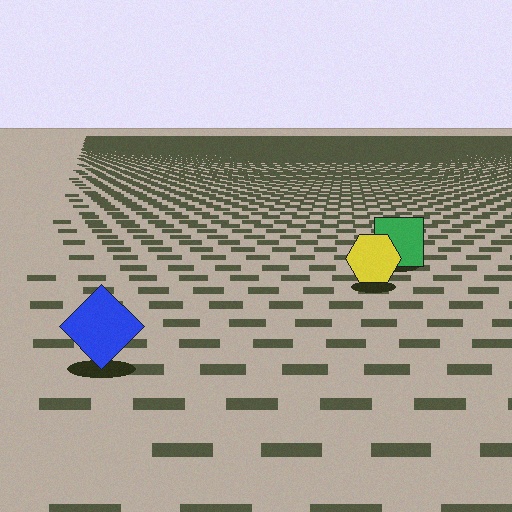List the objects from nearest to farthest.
From nearest to farthest: the blue diamond, the yellow hexagon, the green square.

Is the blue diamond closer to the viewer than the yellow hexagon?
Yes. The blue diamond is closer — you can tell from the texture gradient: the ground texture is coarser near it.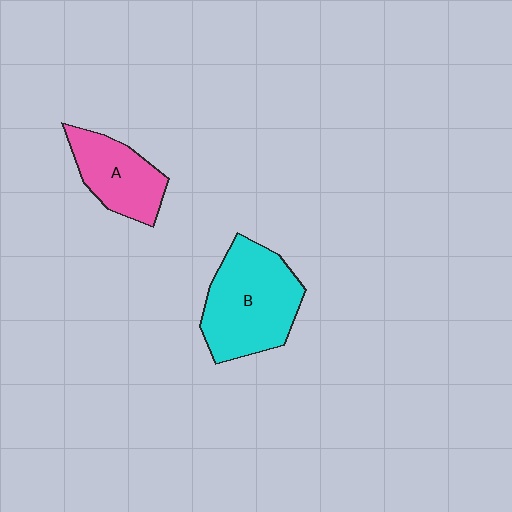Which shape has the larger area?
Shape B (cyan).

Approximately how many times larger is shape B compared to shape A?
Approximately 1.6 times.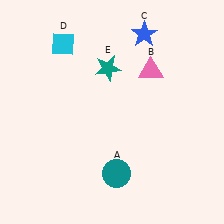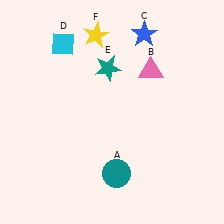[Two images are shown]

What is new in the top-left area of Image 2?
A yellow star (F) was added in the top-left area of Image 2.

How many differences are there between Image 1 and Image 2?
There is 1 difference between the two images.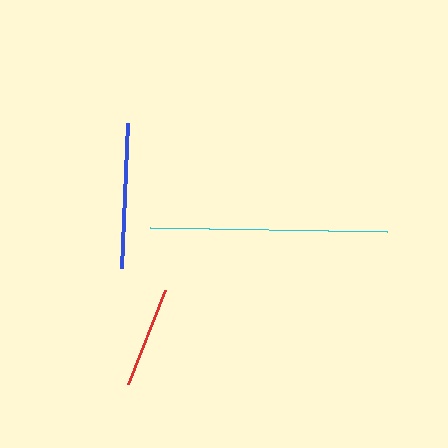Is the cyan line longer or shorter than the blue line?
The cyan line is longer than the blue line.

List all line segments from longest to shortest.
From longest to shortest: cyan, blue, red.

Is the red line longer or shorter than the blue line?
The blue line is longer than the red line.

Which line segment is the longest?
The cyan line is the longest at approximately 238 pixels.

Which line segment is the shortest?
The red line is the shortest at approximately 101 pixels.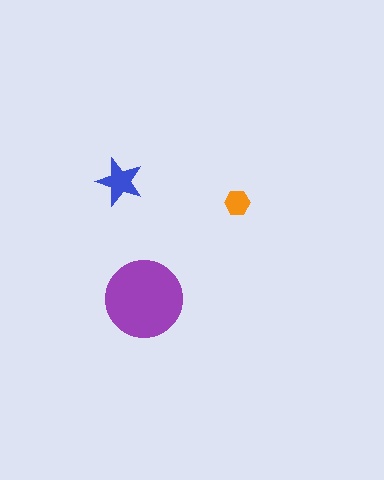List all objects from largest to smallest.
The purple circle, the blue star, the orange hexagon.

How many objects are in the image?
There are 3 objects in the image.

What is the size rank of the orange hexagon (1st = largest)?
3rd.